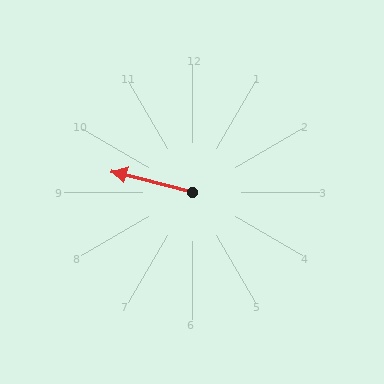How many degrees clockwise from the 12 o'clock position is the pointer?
Approximately 285 degrees.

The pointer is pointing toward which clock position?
Roughly 9 o'clock.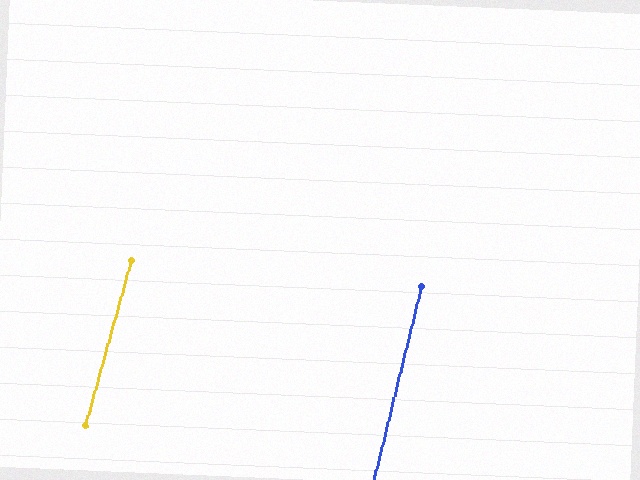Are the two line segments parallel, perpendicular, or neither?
Parallel — their directions differ by only 1.7°.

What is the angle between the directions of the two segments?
Approximately 2 degrees.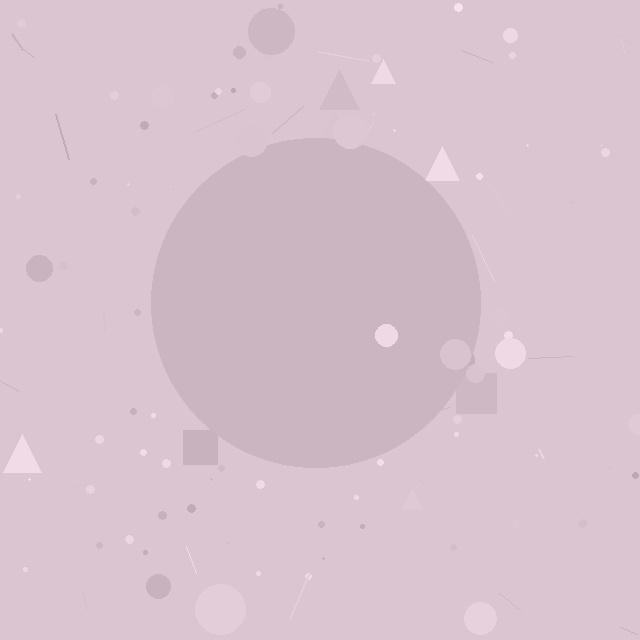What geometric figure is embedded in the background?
A circle is embedded in the background.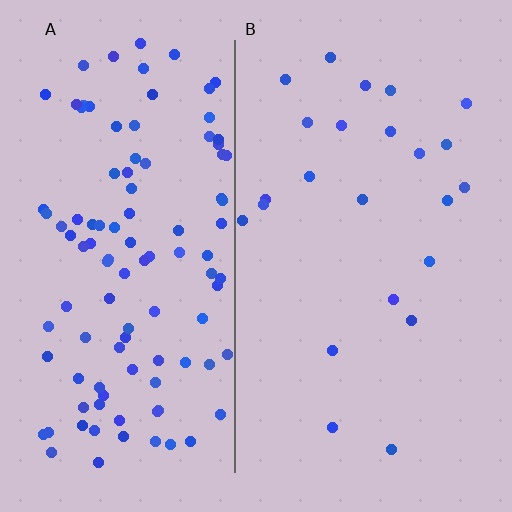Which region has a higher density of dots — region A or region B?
A (the left).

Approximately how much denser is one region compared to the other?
Approximately 4.6× — region A over region B.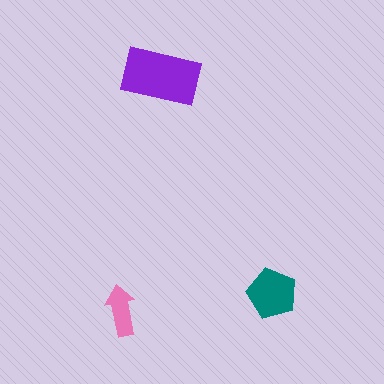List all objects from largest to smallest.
The purple rectangle, the teal pentagon, the pink arrow.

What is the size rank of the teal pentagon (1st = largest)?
2nd.